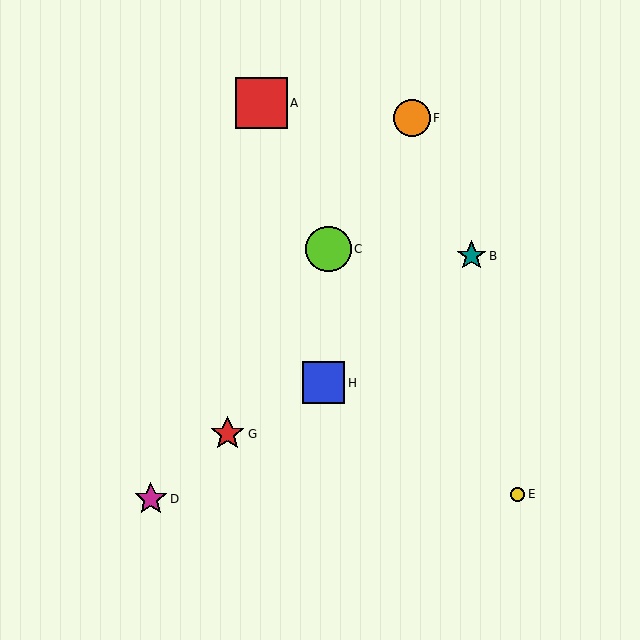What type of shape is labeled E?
Shape E is a yellow circle.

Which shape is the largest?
The red square (labeled A) is the largest.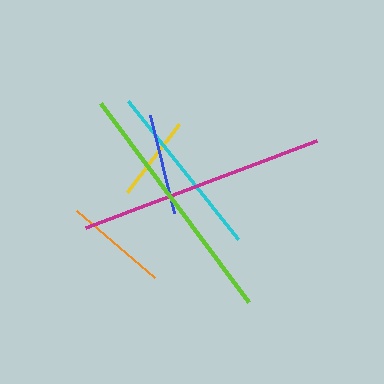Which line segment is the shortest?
The yellow line is the shortest at approximately 86 pixels.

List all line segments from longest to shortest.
From longest to shortest: lime, magenta, cyan, orange, blue, yellow.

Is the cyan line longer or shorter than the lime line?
The lime line is longer than the cyan line.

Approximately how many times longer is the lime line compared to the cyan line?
The lime line is approximately 1.4 times the length of the cyan line.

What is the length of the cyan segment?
The cyan segment is approximately 177 pixels long.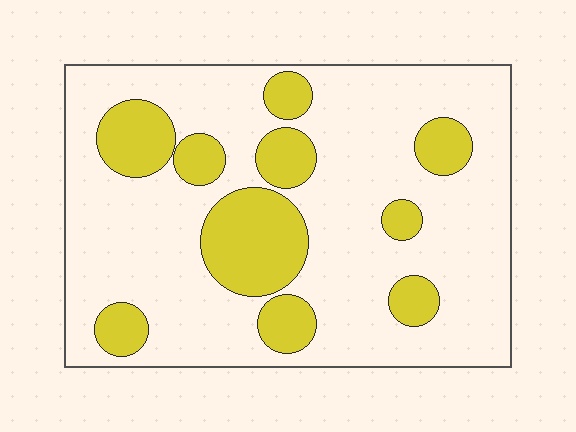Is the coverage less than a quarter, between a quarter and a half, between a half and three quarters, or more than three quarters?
Less than a quarter.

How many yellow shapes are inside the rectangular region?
10.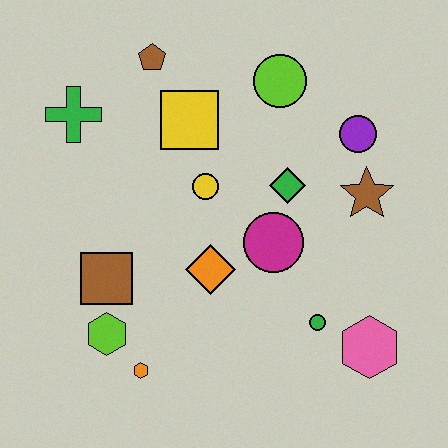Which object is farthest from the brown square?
The purple circle is farthest from the brown square.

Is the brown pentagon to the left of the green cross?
No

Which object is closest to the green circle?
The pink hexagon is closest to the green circle.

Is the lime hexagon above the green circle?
No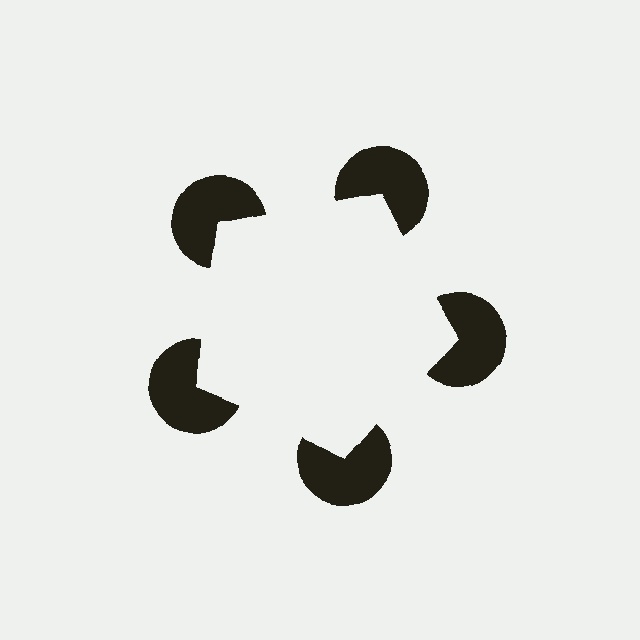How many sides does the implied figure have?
5 sides.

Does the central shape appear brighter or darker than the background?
It typically appears slightly brighter than the background, even though no actual brightness change is drawn.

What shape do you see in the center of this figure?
An illusory pentagon — its edges are inferred from the aligned wedge cuts in the pac-man discs, not physically drawn.